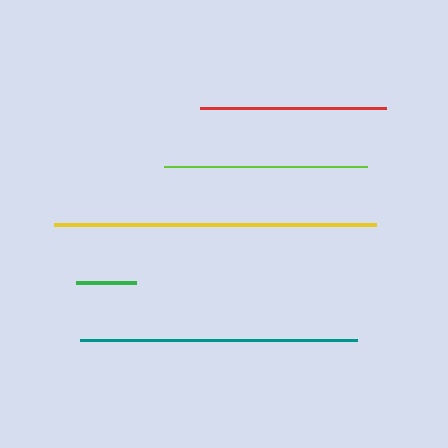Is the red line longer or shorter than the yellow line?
The yellow line is longer than the red line.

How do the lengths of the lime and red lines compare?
The lime and red lines are approximately the same length.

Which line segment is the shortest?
The green line is the shortest at approximately 60 pixels.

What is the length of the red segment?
The red segment is approximately 186 pixels long.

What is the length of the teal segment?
The teal segment is approximately 277 pixels long.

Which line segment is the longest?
The yellow line is the longest at approximately 322 pixels.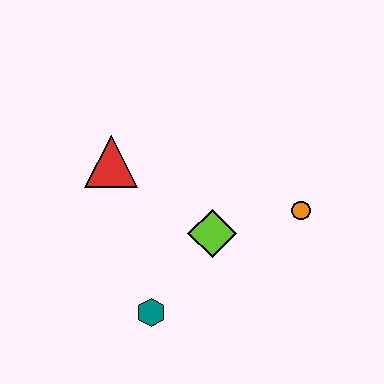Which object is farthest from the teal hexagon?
The orange circle is farthest from the teal hexagon.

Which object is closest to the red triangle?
The lime diamond is closest to the red triangle.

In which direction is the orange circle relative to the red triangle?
The orange circle is to the right of the red triangle.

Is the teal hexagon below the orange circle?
Yes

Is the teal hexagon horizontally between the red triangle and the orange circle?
Yes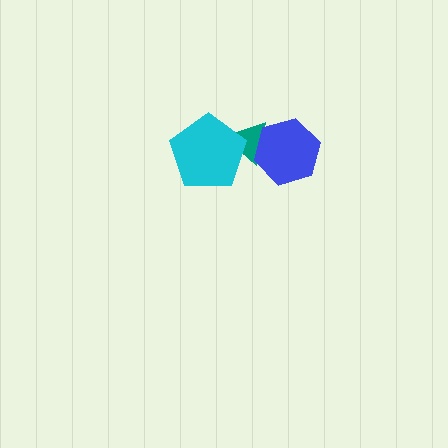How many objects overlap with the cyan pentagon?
1 object overlaps with the cyan pentagon.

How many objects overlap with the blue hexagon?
1 object overlaps with the blue hexagon.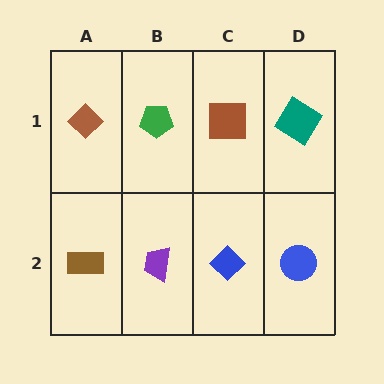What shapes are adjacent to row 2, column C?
A brown square (row 1, column C), a purple trapezoid (row 2, column B), a blue circle (row 2, column D).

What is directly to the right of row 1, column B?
A brown square.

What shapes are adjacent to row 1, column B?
A purple trapezoid (row 2, column B), a brown diamond (row 1, column A), a brown square (row 1, column C).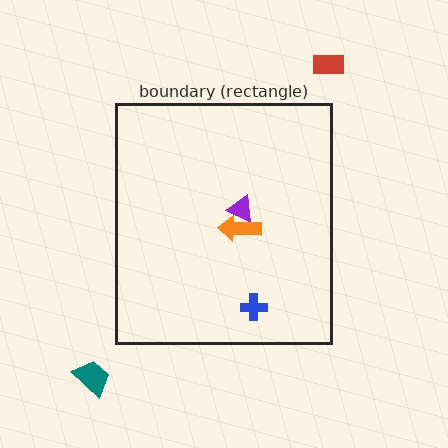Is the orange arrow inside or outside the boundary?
Inside.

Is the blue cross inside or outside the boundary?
Inside.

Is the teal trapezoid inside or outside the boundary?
Outside.